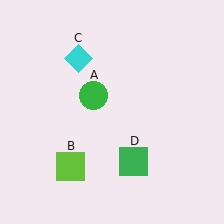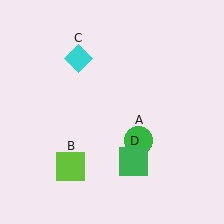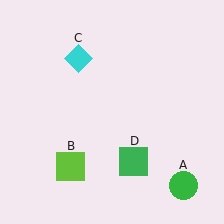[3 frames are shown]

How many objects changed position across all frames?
1 object changed position: green circle (object A).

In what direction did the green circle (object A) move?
The green circle (object A) moved down and to the right.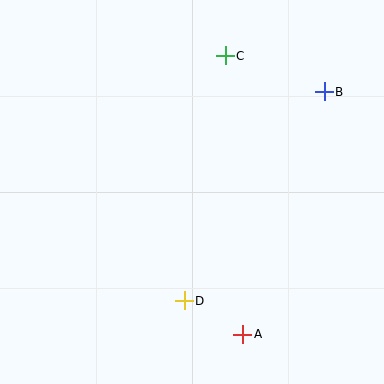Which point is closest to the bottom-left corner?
Point D is closest to the bottom-left corner.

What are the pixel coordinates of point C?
Point C is at (225, 56).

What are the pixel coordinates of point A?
Point A is at (243, 334).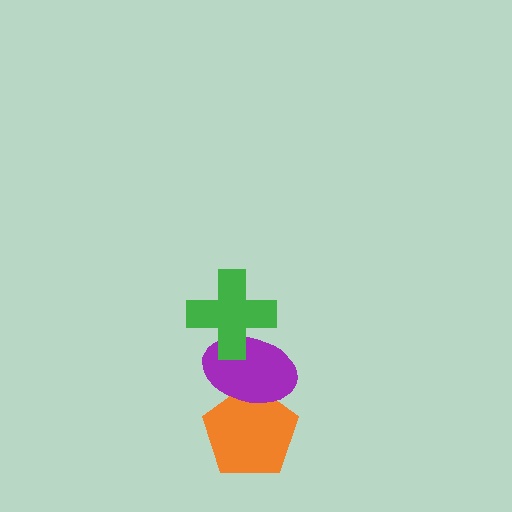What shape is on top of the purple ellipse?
The green cross is on top of the purple ellipse.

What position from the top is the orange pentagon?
The orange pentagon is 3rd from the top.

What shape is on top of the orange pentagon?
The purple ellipse is on top of the orange pentagon.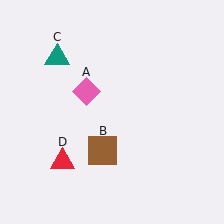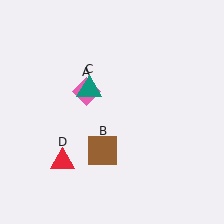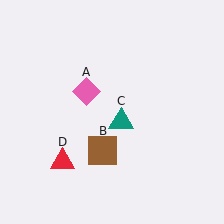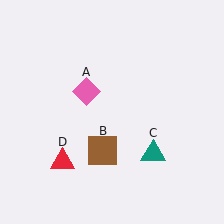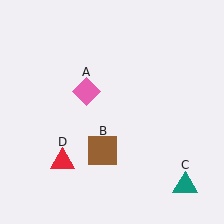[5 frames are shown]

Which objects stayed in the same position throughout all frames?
Pink diamond (object A) and brown square (object B) and red triangle (object D) remained stationary.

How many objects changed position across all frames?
1 object changed position: teal triangle (object C).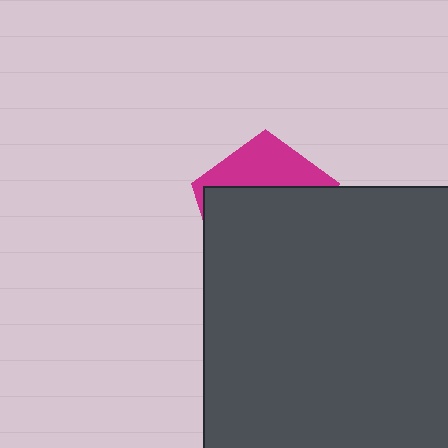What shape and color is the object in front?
The object in front is a dark gray rectangle.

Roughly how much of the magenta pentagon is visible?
A small part of it is visible (roughly 31%).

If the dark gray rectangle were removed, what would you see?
You would see the complete magenta pentagon.